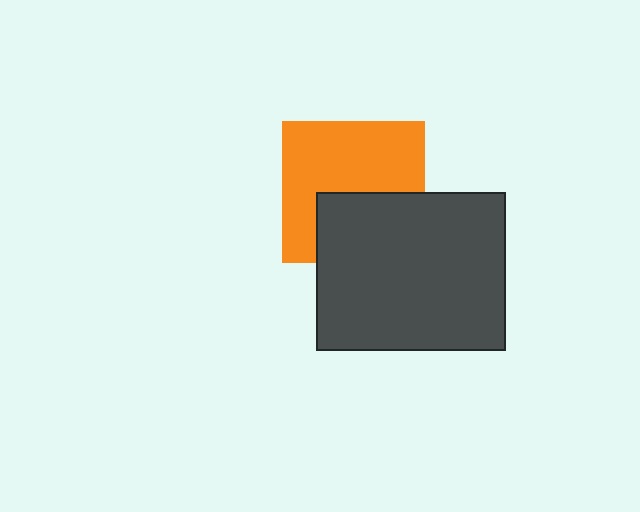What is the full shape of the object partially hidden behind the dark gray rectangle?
The partially hidden object is an orange square.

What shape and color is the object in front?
The object in front is a dark gray rectangle.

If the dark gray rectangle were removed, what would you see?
You would see the complete orange square.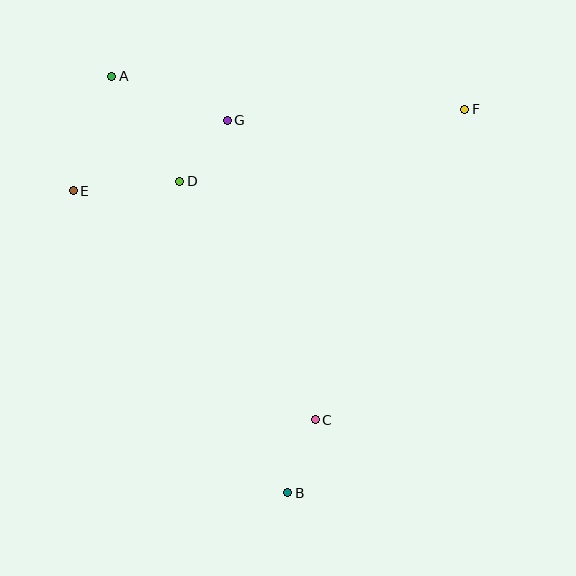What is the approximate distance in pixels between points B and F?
The distance between B and F is approximately 423 pixels.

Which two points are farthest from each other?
Points A and B are farthest from each other.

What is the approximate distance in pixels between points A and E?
The distance between A and E is approximately 121 pixels.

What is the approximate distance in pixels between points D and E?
The distance between D and E is approximately 107 pixels.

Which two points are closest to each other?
Points D and G are closest to each other.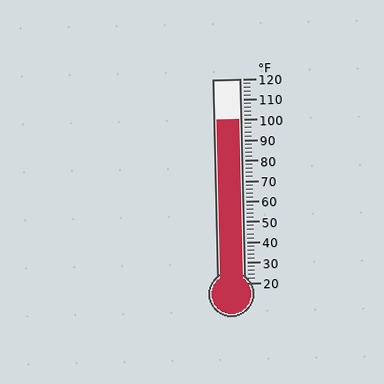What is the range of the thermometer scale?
The thermometer scale ranges from 20°F to 120°F.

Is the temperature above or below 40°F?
The temperature is above 40°F.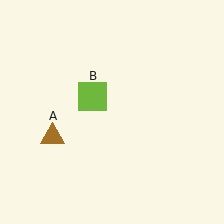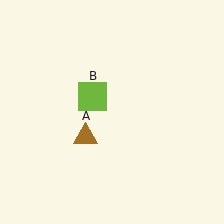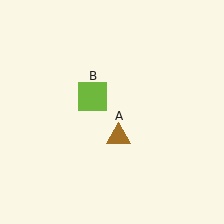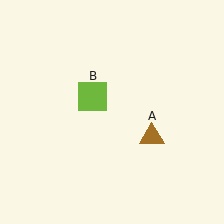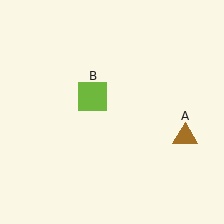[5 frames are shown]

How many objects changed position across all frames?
1 object changed position: brown triangle (object A).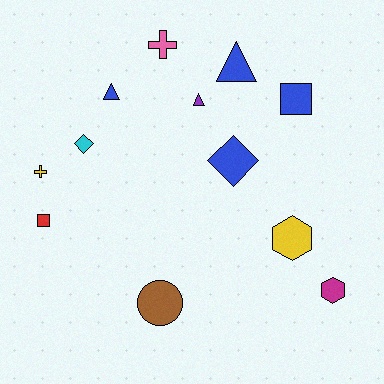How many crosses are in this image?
There are 2 crosses.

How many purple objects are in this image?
There is 1 purple object.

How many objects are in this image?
There are 12 objects.